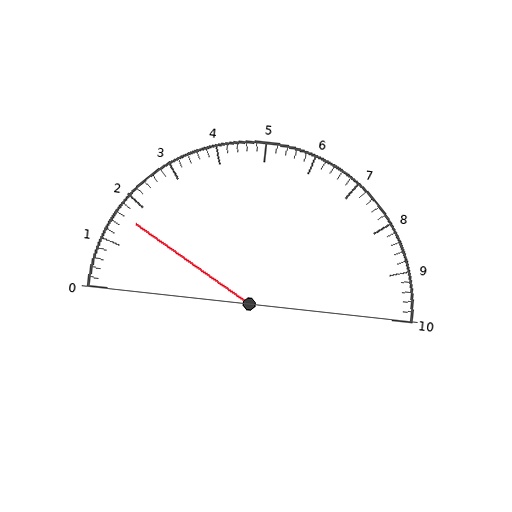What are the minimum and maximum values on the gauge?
The gauge ranges from 0 to 10.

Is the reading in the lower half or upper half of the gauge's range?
The reading is in the lower half of the range (0 to 10).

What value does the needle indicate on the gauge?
The needle indicates approximately 1.6.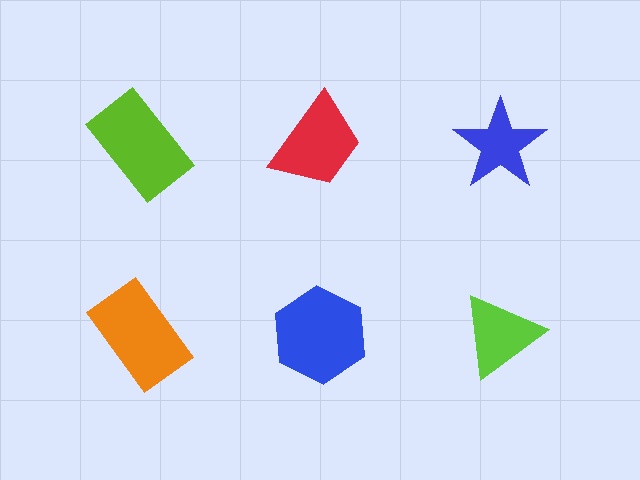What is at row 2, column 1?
An orange rectangle.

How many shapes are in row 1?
3 shapes.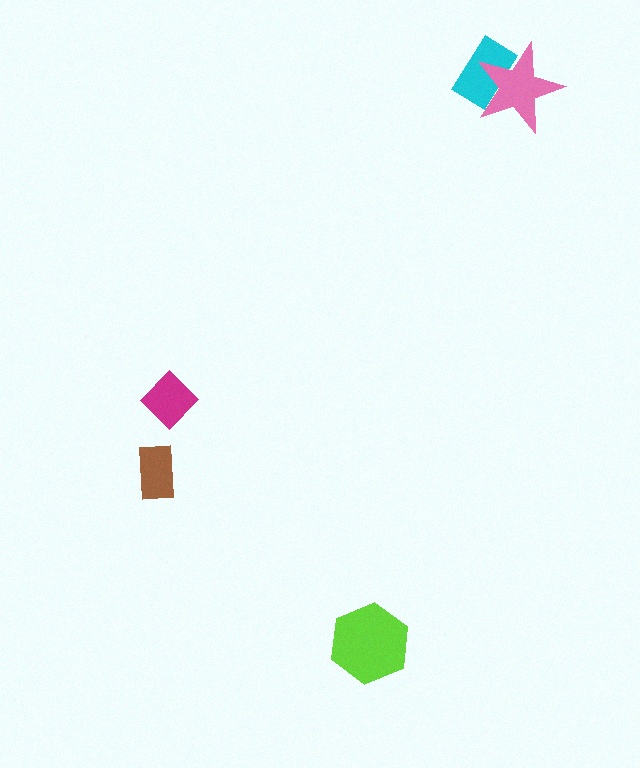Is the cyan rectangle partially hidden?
Yes, it is partially covered by another shape.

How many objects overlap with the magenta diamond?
0 objects overlap with the magenta diamond.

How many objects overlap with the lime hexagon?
0 objects overlap with the lime hexagon.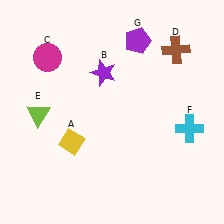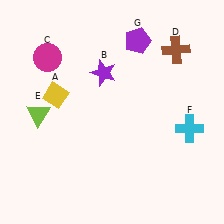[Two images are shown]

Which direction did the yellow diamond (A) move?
The yellow diamond (A) moved up.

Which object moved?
The yellow diamond (A) moved up.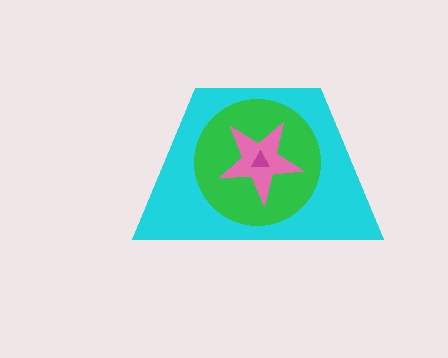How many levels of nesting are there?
4.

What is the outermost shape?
The cyan trapezoid.